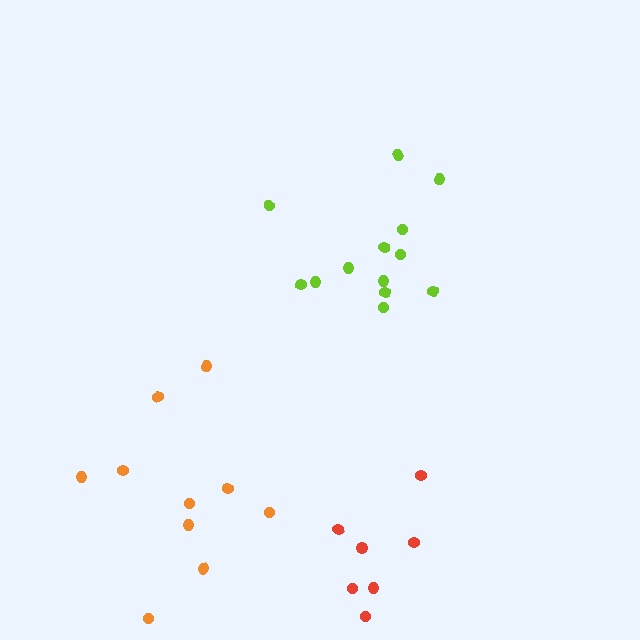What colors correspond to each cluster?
The clusters are colored: lime, orange, red.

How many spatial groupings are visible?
There are 3 spatial groupings.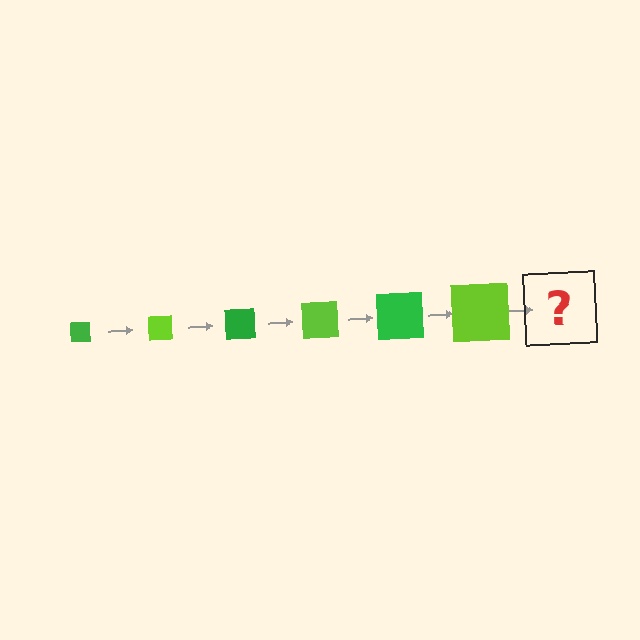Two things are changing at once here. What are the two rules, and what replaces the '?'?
The two rules are that the square grows larger each step and the color cycles through green and lime. The '?' should be a green square, larger than the previous one.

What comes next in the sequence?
The next element should be a green square, larger than the previous one.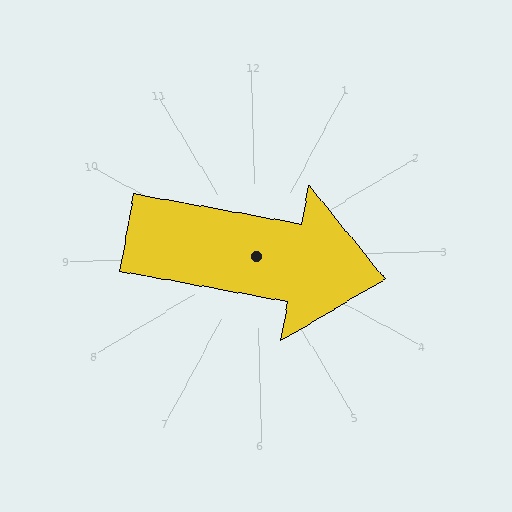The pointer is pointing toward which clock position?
Roughly 3 o'clock.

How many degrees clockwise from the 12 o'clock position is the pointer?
Approximately 102 degrees.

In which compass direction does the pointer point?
East.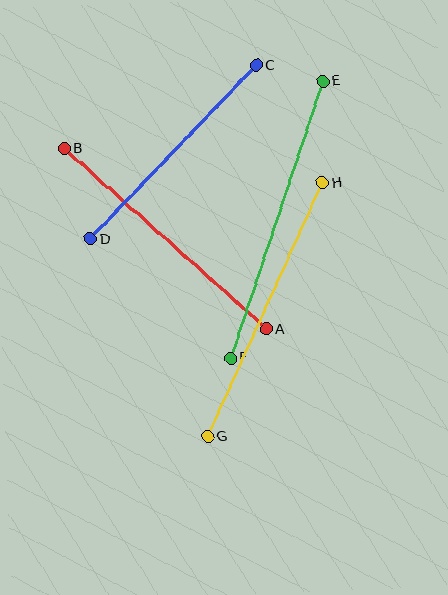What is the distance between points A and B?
The distance is approximately 271 pixels.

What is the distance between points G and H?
The distance is approximately 279 pixels.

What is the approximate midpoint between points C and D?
The midpoint is at approximately (173, 152) pixels.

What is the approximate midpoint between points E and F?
The midpoint is at approximately (277, 220) pixels.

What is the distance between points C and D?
The distance is approximately 240 pixels.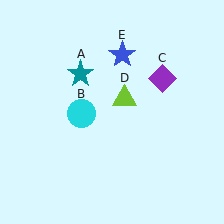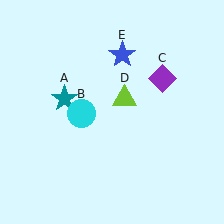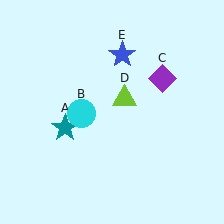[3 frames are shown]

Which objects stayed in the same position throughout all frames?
Cyan circle (object B) and purple diamond (object C) and lime triangle (object D) and blue star (object E) remained stationary.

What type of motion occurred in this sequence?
The teal star (object A) rotated counterclockwise around the center of the scene.